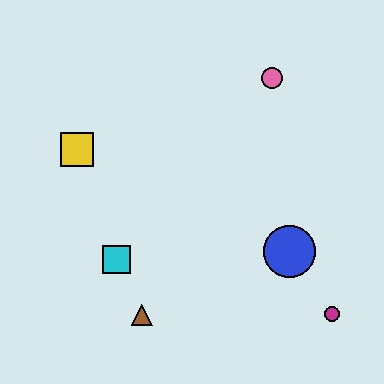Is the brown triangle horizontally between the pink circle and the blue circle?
No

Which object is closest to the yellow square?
The cyan square is closest to the yellow square.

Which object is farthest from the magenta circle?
The yellow square is farthest from the magenta circle.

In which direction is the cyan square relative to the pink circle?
The cyan square is below the pink circle.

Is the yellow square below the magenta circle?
No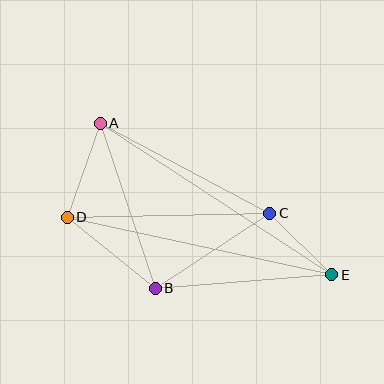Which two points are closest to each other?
Points C and E are closest to each other.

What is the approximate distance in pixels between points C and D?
The distance between C and D is approximately 202 pixels.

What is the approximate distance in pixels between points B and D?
The distance between B and D is approximately 113 pixels.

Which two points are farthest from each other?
Points A and E are farthest from each other.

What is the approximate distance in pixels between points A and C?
The distance between A and C is approximately 192 pixels.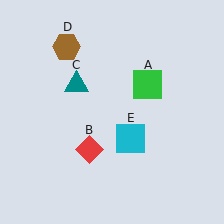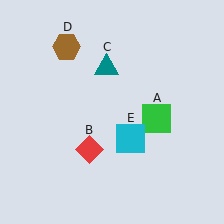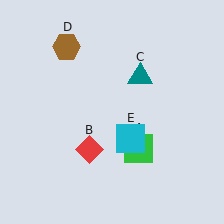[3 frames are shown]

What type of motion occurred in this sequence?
The green square (object A), teal triangle (object C) rotated clockwise around the center of the scene.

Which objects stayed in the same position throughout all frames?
Red diamond (object B) and brown hexagon (object D) and cyan square (object E) remained stationary.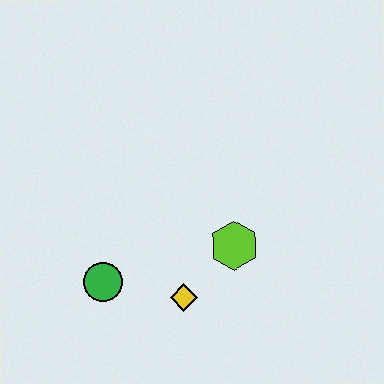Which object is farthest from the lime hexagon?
The green circle is farthest from the lime hexagon.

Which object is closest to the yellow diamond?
The lime hexagon is closest to the yellow diamond.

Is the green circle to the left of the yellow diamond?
Yes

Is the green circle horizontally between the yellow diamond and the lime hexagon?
No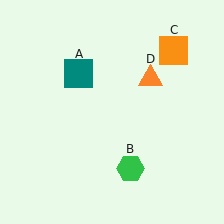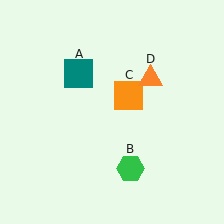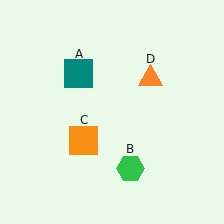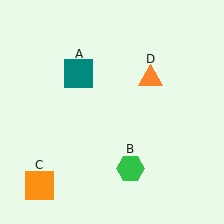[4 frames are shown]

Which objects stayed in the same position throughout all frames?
Teal square (object A) and green hexagon (object B) and orange triangle (object D) remained stationary.